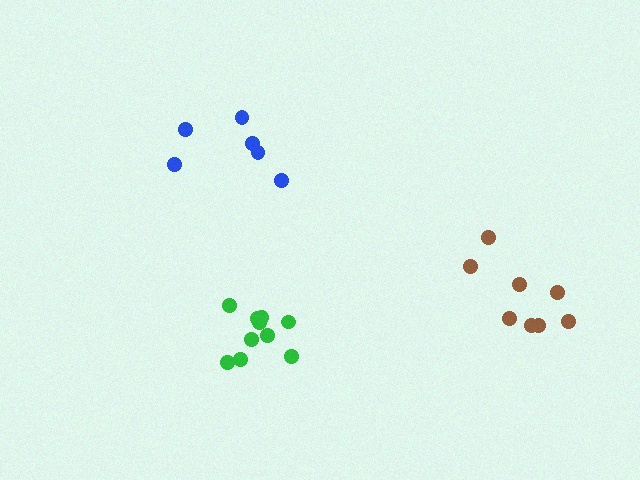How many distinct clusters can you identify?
There are 3 distinct clusters.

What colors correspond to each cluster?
The clusters are colored: blue, green, brown.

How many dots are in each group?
Group 1: 6 dots, Group 2: 10 dots, Group 3: 8 dots (24 total).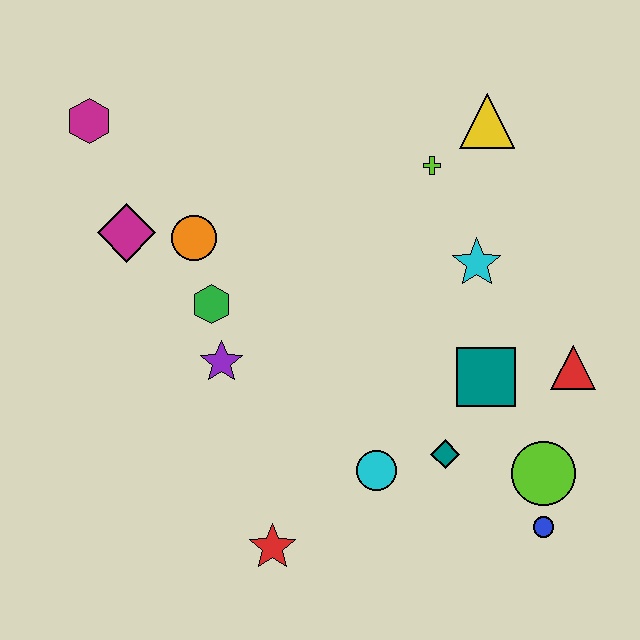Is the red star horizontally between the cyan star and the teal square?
No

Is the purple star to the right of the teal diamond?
No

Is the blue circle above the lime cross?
No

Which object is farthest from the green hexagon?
The blue circle is farthest from the green hexagon.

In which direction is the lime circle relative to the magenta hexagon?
The lime circle is to the right of the magenta hexagon.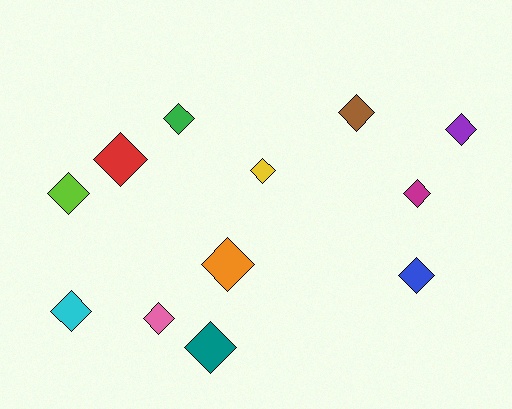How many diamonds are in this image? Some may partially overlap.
There are 12 diamonds.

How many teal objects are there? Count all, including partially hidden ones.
There is 1 teal object.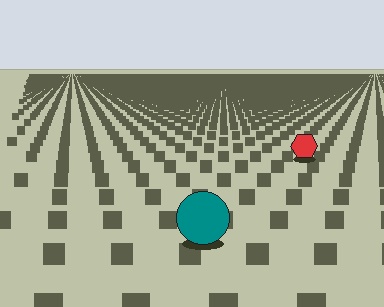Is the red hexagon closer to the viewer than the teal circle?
No. The teal circle is closer — you can tell from the texture gradient: the ground texture is coarser near it.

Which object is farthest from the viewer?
The red hexagon is farthest from the viewer. It appears smaller and the ground texture around it is denser.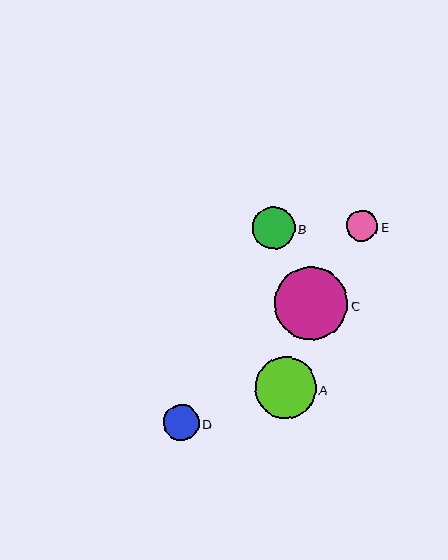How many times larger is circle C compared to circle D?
Circle C is approximately 2.0 times the size of circle D.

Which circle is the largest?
Circle C is the largest with a size of approximately 74 pixels.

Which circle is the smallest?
Circle E is the smallest with a size of approximately 31 pixels.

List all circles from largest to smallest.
From largest to smallest: C, A, B, D, E.